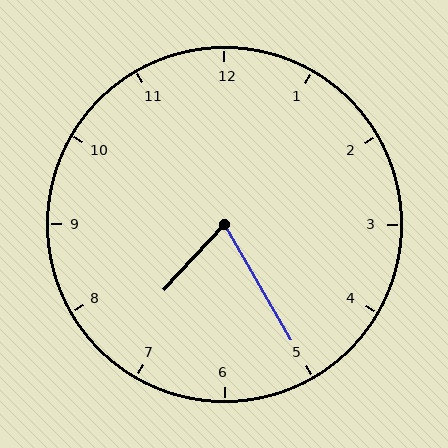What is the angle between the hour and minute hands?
Approximately 72 degrees.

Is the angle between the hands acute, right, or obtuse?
It is acute.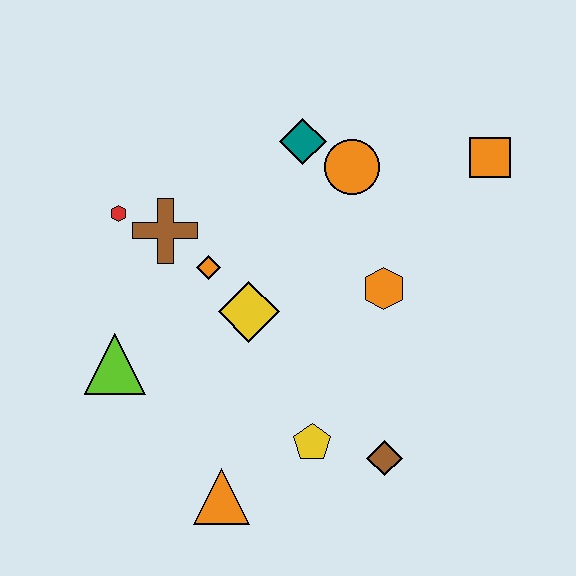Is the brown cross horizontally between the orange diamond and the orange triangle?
No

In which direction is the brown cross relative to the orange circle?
The brown cross is to the left of the orange circle.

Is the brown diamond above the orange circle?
No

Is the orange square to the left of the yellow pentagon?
No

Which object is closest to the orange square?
The orange circle is closest to the orange square.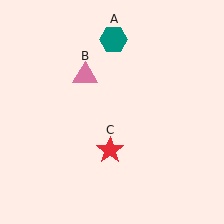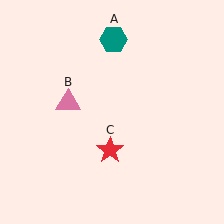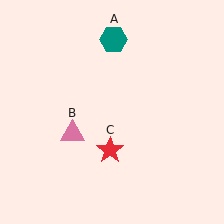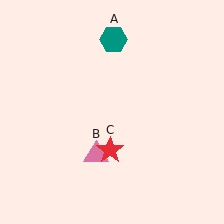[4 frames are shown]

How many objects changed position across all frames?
1 object changed position: pink triangle (object B).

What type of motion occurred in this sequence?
The pink triangle (object B) rotated counterclockwise around the center of the scene.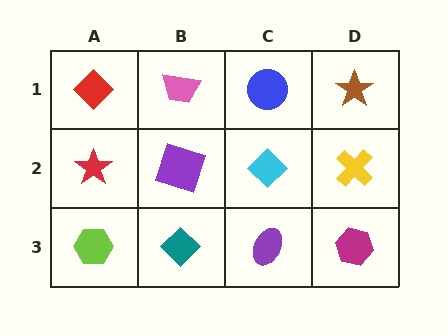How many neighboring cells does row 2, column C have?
4.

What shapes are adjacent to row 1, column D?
A yellow cross (row 2, column D), a blue circle (row 1, column C).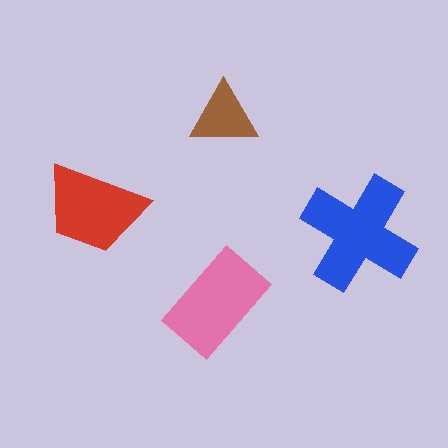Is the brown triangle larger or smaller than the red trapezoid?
Smaller.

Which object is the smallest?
The brown triangle.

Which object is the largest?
The blue cross.